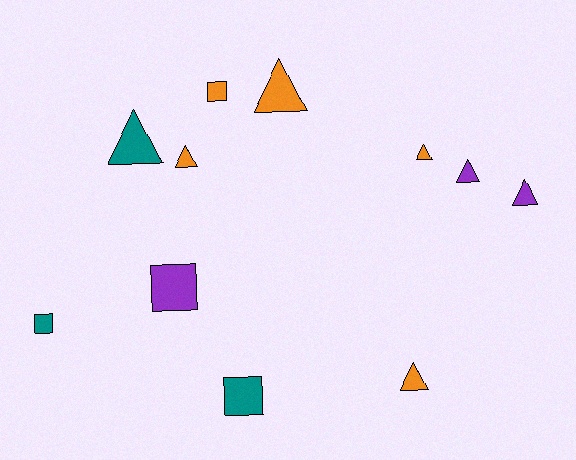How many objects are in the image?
There are 11 objects.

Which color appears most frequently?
Orange, with 5 objects.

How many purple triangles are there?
There are 2 purple triangles.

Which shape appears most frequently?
Triangle, with 7 objects.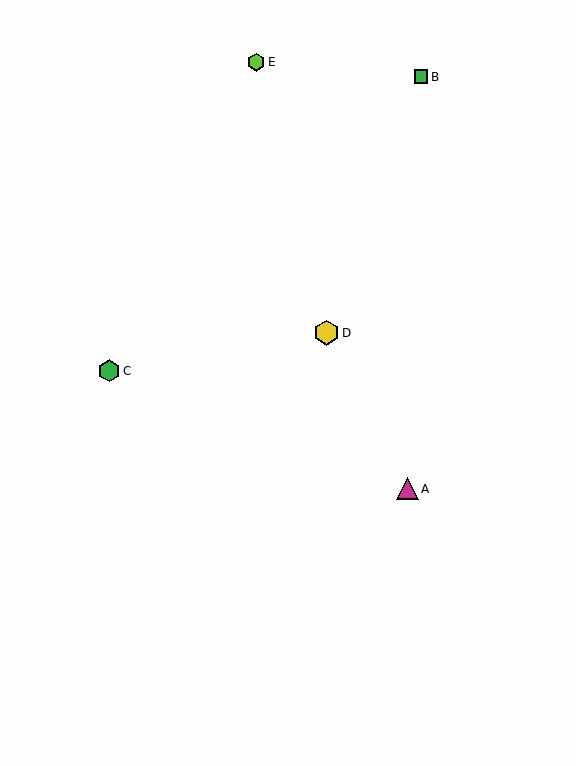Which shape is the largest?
The yellow hexagon (labeled D) is the largest.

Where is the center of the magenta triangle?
The center of the magenta triangle is at (407, 489).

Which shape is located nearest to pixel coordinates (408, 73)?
The green square (labeled B) at (421, 77) is nearest to that location.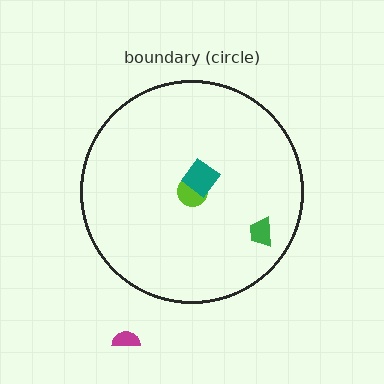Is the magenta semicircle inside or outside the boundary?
Outside.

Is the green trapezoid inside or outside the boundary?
Inside.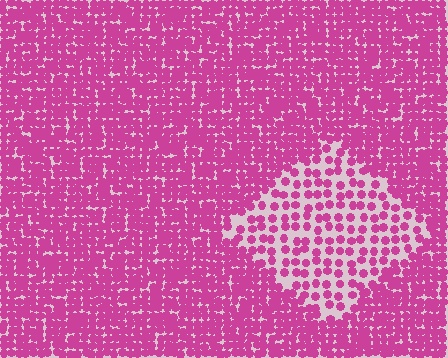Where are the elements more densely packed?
The elements are more densely packed outside the diamond boundary.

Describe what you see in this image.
The image contains small magenta elements arranged at two different densities. A diamond-shaped region is visible where the elements are less densely packed than the surrounding area.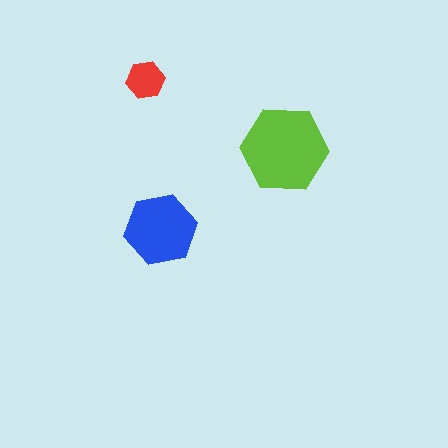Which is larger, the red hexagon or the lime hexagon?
The lime one.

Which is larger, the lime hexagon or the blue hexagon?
The lime one.